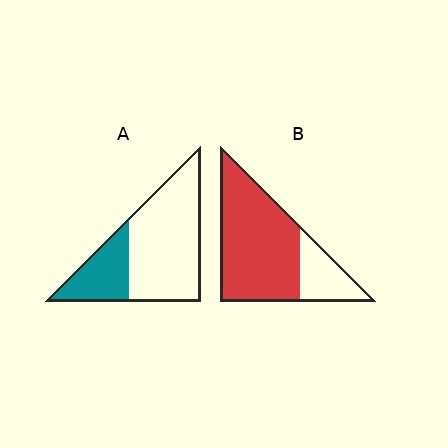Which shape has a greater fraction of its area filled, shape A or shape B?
Shape B.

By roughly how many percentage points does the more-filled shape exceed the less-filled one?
By roughly 45 percentage points (B over A).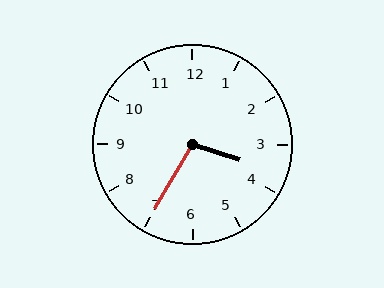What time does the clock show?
3:35.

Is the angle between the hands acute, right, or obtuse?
It is obtuse.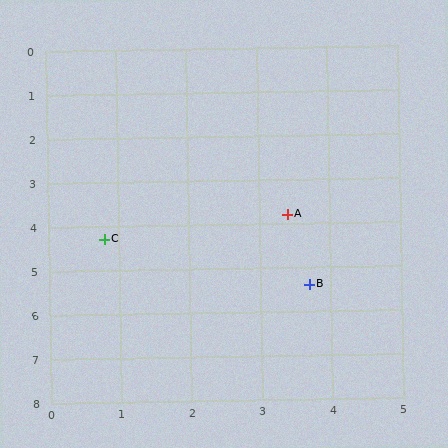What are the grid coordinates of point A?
Point A is at approximately (3.4, 3.8).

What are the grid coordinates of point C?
Point C is at approximately (0.8, 4.3).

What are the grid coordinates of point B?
Point B is at approximately (3.7, 5.4).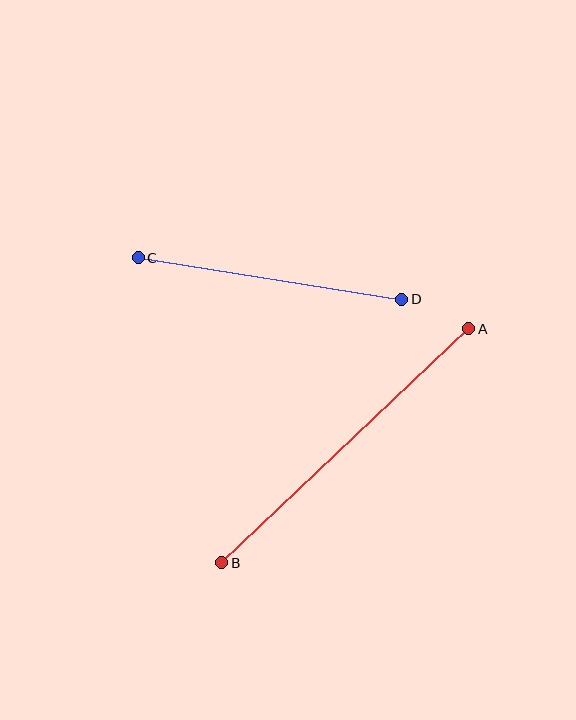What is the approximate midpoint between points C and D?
The midpoint is at approximately (270, 278) pixels.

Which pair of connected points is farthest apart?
Points A and B are farthest apart.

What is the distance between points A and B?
The distance is approximately 340 pixels.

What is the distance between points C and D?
The distance is approximately 267 pixels.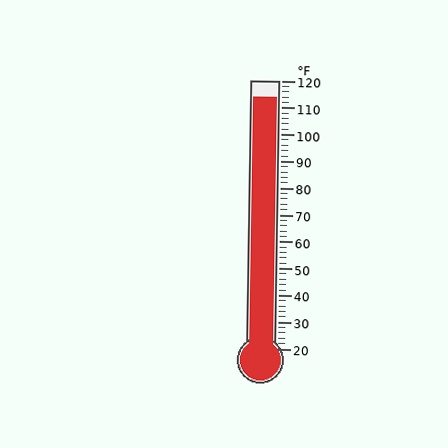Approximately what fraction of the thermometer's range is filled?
The thermometer is filled to approximately 95% of its range.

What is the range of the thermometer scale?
The thermometer scale ranges from 20°F to 120°F.